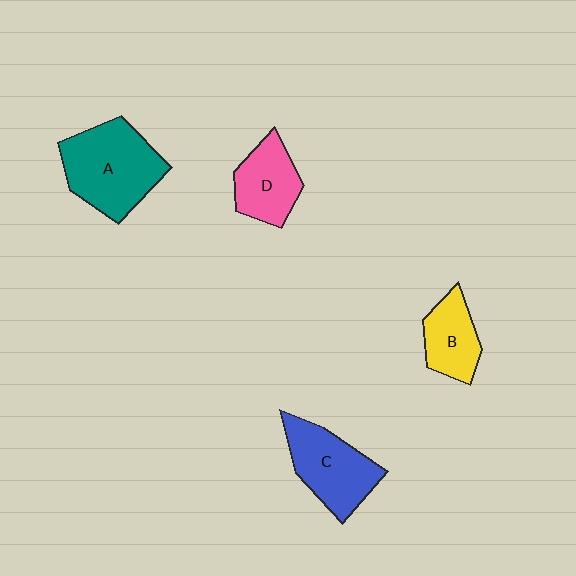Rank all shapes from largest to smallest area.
From largest to smallest: A (teal), C (blue), D (pink), B (yellow).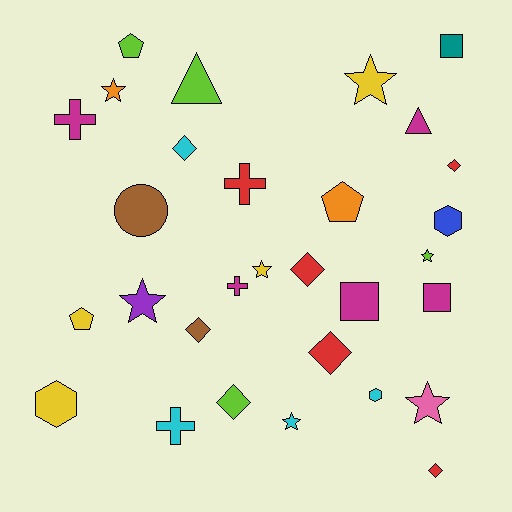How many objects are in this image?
There are 30 objects.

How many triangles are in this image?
There are 2 triangles.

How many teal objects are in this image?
There is 1 teal object.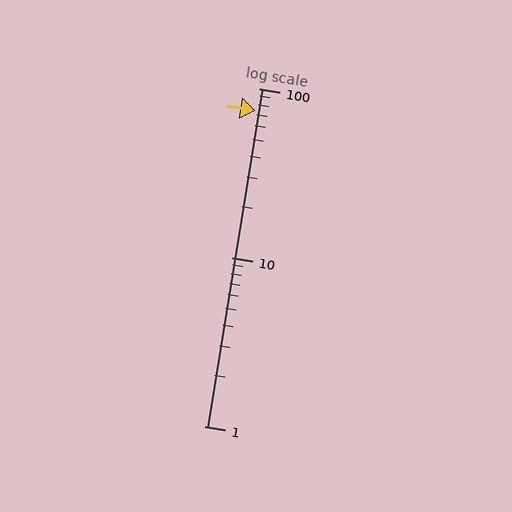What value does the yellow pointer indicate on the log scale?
The pointer indicates approximately 74.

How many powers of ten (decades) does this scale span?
The scale spans 2 decades, from 1 to 100.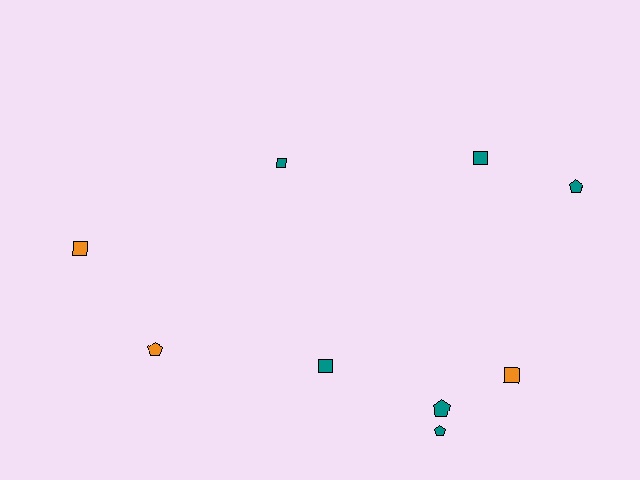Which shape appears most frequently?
Square, with 5 objects.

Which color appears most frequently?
Teal, with 6 objects.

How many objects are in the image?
There are 9 objects.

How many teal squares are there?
There are 3 teal squares.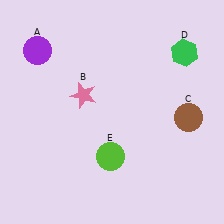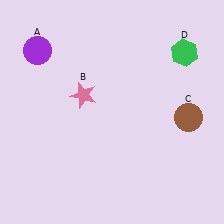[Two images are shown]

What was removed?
The lime circle (E) was removed in Image 2.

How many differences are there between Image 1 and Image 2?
There is 1 difference between the two images.